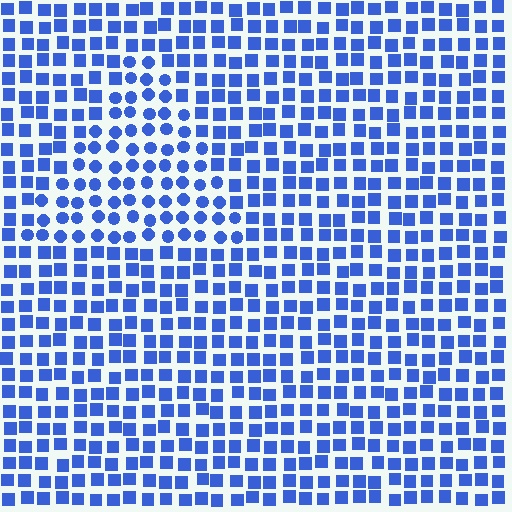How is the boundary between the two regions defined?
The boundary is defined by a change in element shape: circles inside vs. squares outside. All elements share the same color and spacing.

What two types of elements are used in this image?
The image uses circles inside the triangle region and squares outside it.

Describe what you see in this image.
The image is filled with small blue elements arranged in a uniform grid. A triangle-shaped region contains circles, while the surrounding area contains squares. The boundary is defined purely by the change in element shape.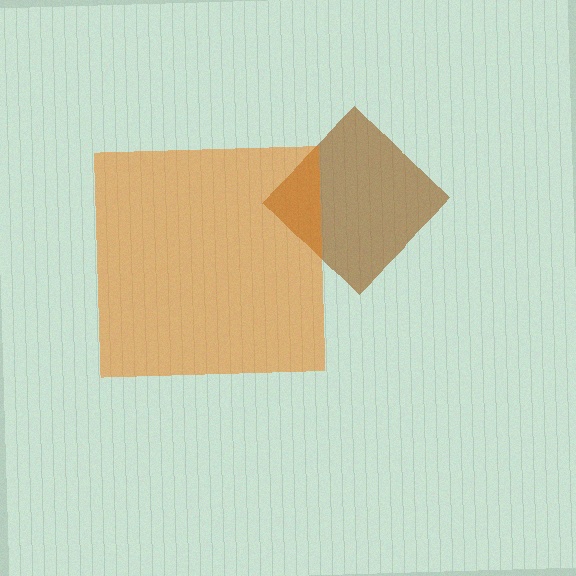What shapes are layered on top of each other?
The layered shapes are: a brown diamond, an orange square.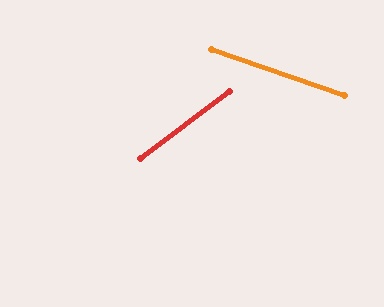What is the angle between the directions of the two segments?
Approximately 56 degrees.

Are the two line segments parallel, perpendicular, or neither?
Neither parallel nor perpendicular — they differ by about 56°.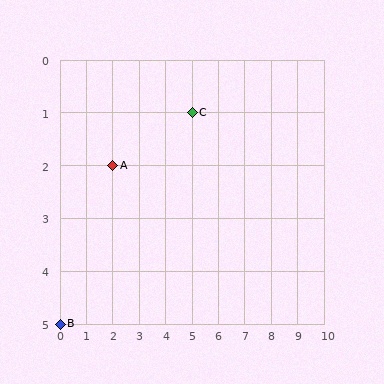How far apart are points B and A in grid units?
Points B and A are 2 columns and 3 rows apart (about 3.6 grid units diagonally).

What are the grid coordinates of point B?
Point B is at grid coordinates (0, 5).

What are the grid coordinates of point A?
Point A is at grid coordinates (2, 2).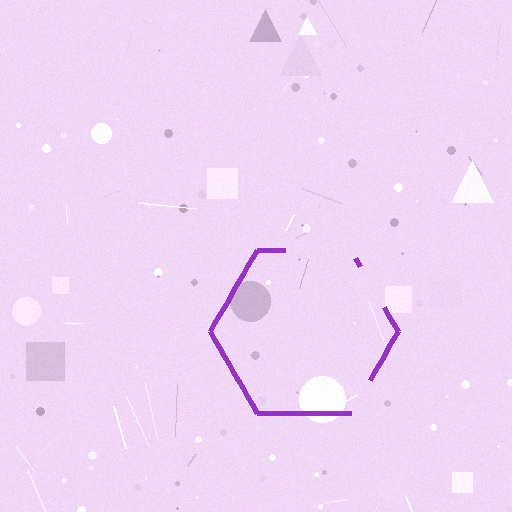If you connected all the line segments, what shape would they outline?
They would outline a hexagon.